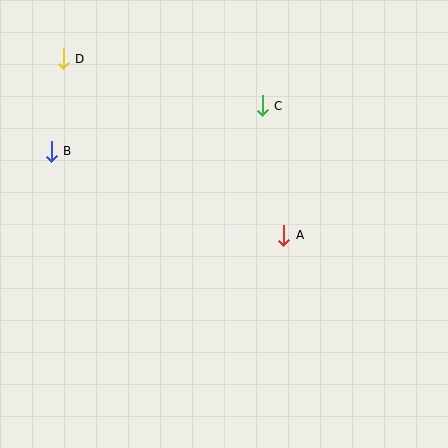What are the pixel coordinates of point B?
Point B is at (51, 151).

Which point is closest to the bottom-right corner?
Point A is closest to the bottom-right corner.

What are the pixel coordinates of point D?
Point D is at (63, 59).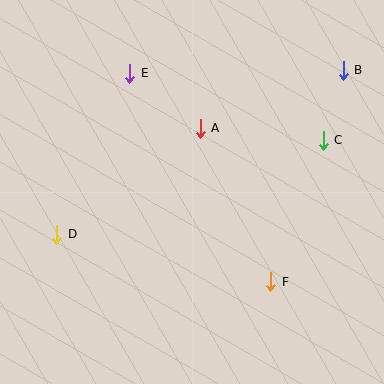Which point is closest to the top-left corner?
Point E is closest to the top-left corner.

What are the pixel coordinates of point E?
Point E is at (130, 74).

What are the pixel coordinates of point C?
Point C is at (323, 140).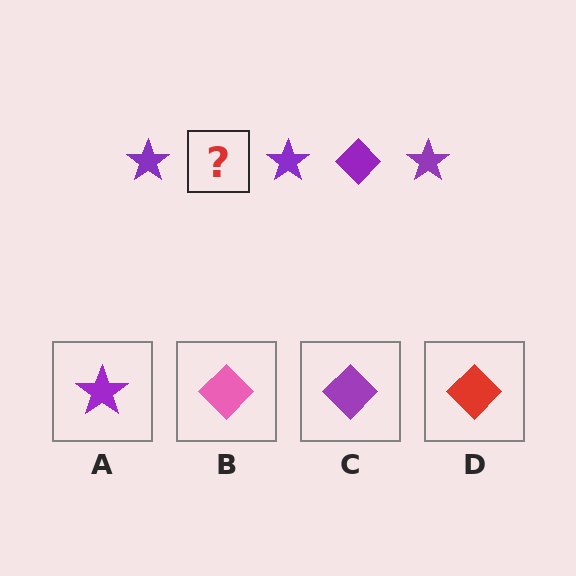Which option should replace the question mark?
Option C.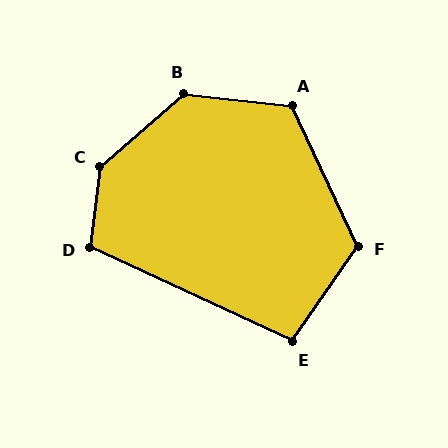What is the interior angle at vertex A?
Approximately 122 degrees (obtuse).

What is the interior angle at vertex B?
Approximately 132 degrees (obtuse).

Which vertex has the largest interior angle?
C, at approximately 139 degrees.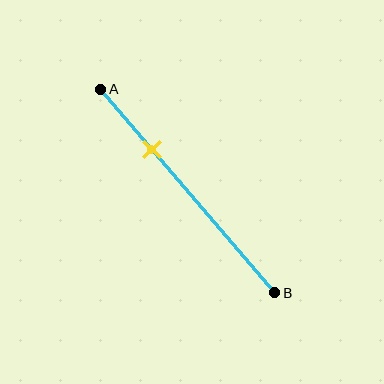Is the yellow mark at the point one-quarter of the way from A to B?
No, the mark is at about 30% from A, not at the 25% one-quarter point.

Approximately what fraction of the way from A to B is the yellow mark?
The yellow mark is approximately 30% of the way from A to B.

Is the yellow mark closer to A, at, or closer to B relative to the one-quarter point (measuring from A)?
The yellow mark is closer to point B than the one-quarter point of segment AB.